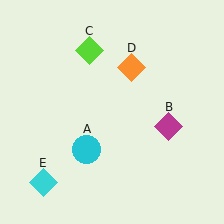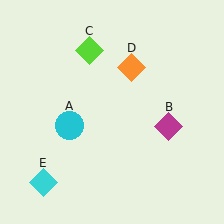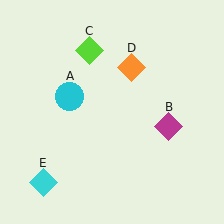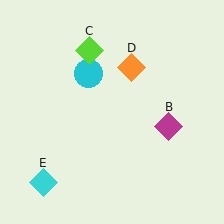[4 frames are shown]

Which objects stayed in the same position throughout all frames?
Magenta diamond (object B) and lime diamond (object C) and orange diamond (object D) and cyan diamond (object E) remained stationary.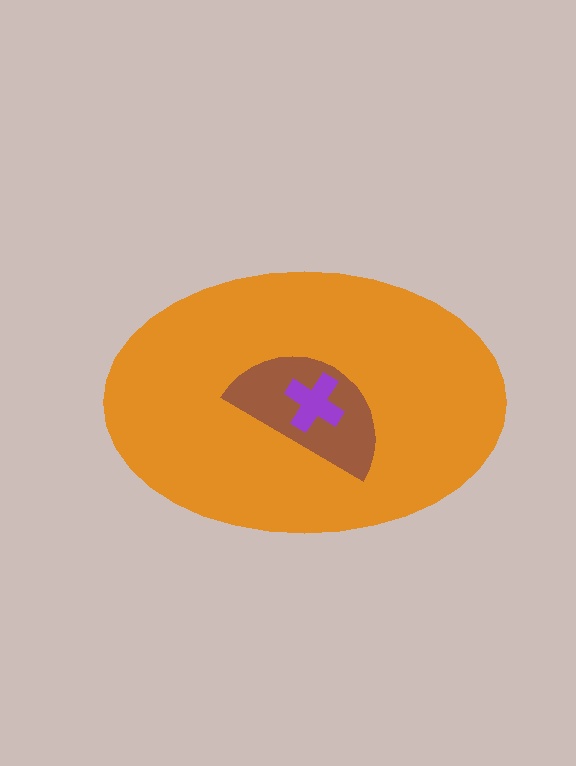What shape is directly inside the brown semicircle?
The purple cross.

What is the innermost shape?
The purple cross.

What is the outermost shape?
The orange ellipse.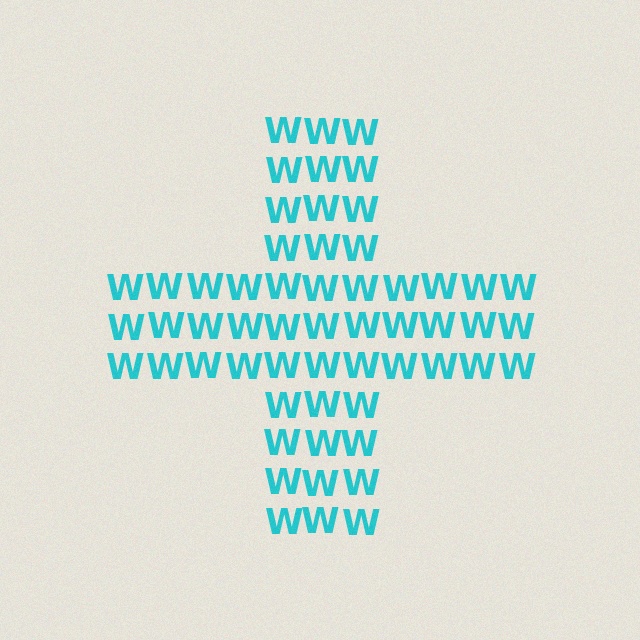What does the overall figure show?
The overall figure shows a cross.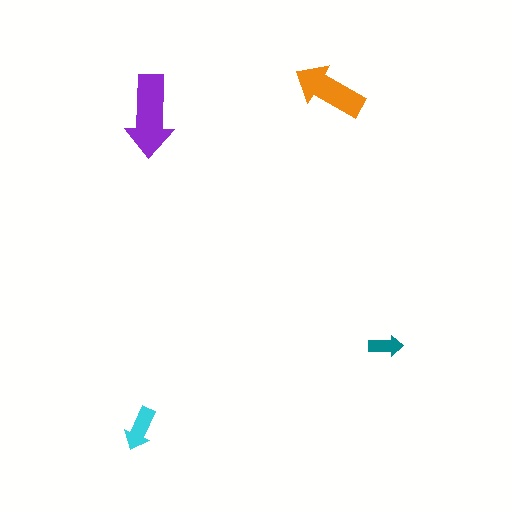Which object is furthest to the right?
The teal arrow is rightmost.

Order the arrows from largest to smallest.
the purple one, the orange one, the cyan one, the teal one.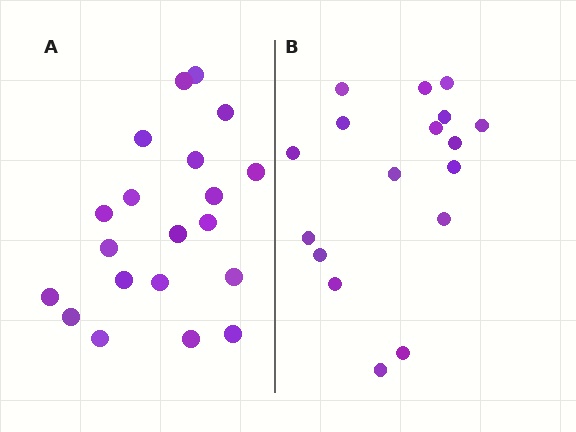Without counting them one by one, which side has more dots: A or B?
Region A (the left region) has more dots.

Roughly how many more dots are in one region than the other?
Region A has just a few more — roughly 2 or 3 more dots than region B.